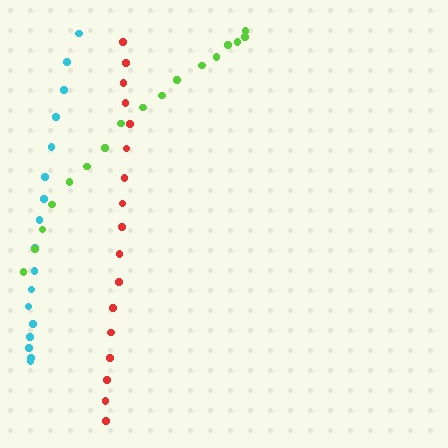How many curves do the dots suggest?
There are 3 distinct paths.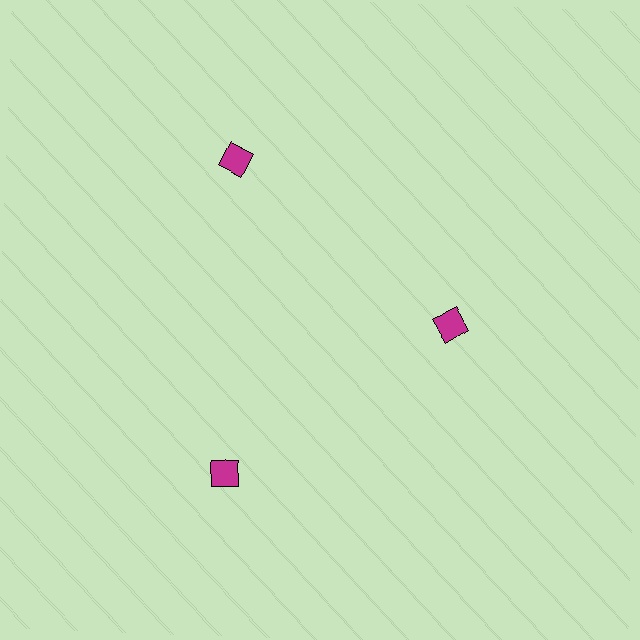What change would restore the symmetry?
The symmetry would be restored by moving it outward, back onto the ring so that all 3 squares sit at equal angles and equal distance from the center.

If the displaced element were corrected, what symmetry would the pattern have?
It would have 3-fold rotational symmetry — the pattern would map onto itself every 120 degrees.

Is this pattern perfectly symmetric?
No. The 3 magenta squares are arranged in a ring, but one element near the 3 o'clock position is pulled inward toward the center, breaking the 3-fold rotational symmetry.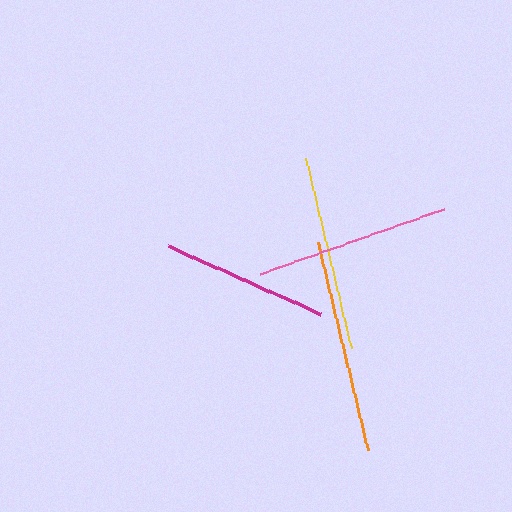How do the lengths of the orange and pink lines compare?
The orange and pink lines are approximately the same length.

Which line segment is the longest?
The orange line is the longest at approximately 214 pixels.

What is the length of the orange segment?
The orange segment is approximately 214 pixels long.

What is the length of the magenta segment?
The magenta segment is approximately 168 pixels long.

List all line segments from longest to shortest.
From longest to shortest: orange, pink, yellow, magenta.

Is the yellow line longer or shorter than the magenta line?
The yellow line is longer than the magenta line.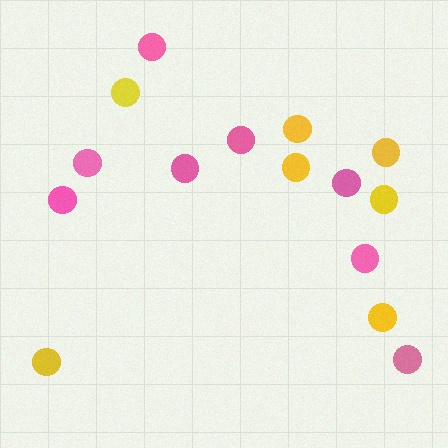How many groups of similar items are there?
There are 2 groups: one group of pink circles (8) and one group of yellow circles (7).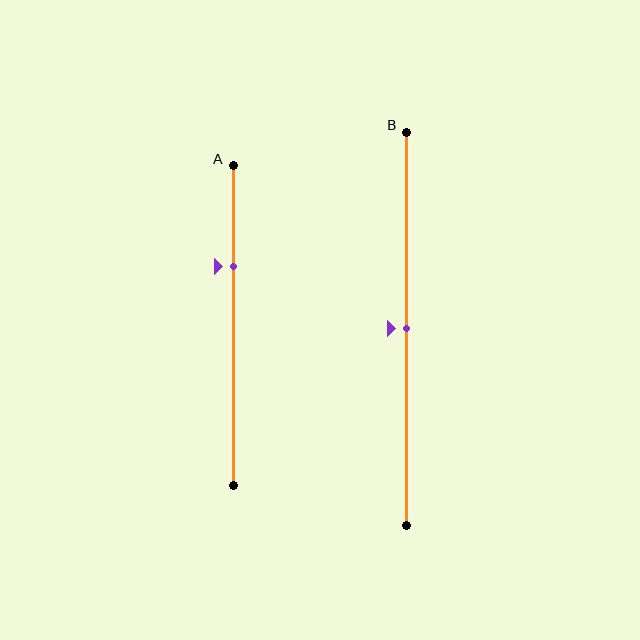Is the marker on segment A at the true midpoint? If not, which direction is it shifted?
No, the marker on segment A is shifted upward by about 18% of the segment length.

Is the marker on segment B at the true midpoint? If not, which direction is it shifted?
Yes, the marker on segment B is at the true midpoint.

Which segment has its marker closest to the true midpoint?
Segment B has its marker closest to the true midpoint.